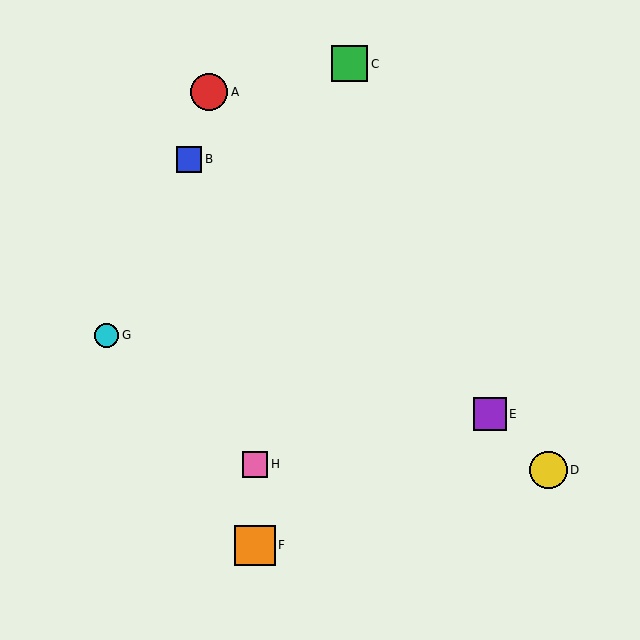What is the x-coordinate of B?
Object B is at x≈189.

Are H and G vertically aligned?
No, H is at x≈255 and G is at x≈107.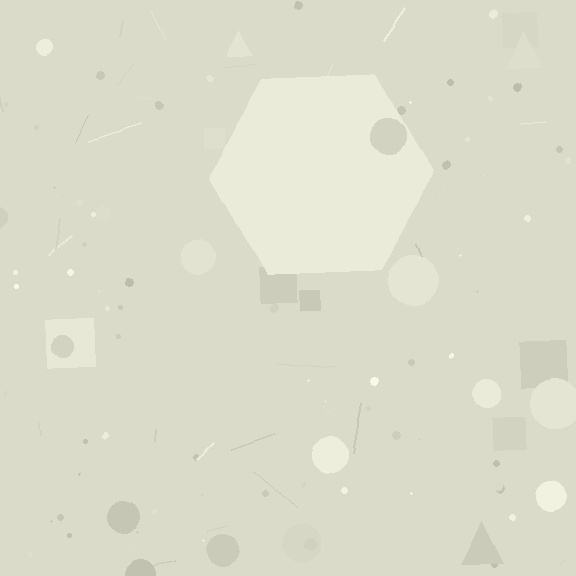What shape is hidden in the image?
A hexagon is hidden in the image.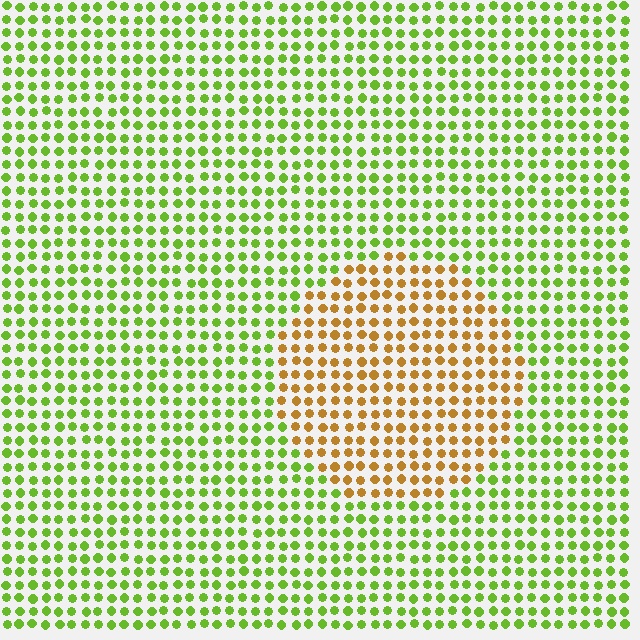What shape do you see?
I see a circle.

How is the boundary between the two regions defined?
The boundary is defined purely by a slight shift in hue (about 57 degrees). Spacing, size, and orientation are identical on both sides.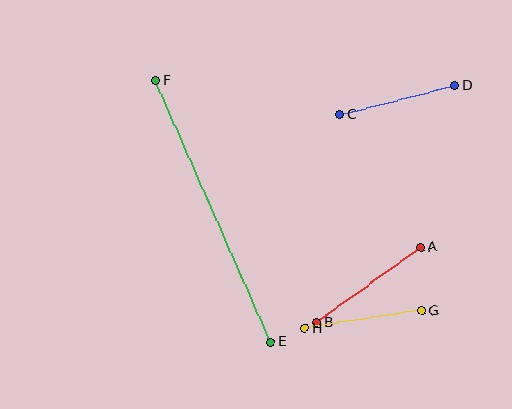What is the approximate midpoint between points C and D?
The midpoint is at approximately (398, 100) pixels.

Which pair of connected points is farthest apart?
Points E and F are farthest apart.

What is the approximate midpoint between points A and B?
The midpoint is at approximately (369, 285) pixels.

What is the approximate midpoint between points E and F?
The midpoint is at approximately (213, 211) pixels.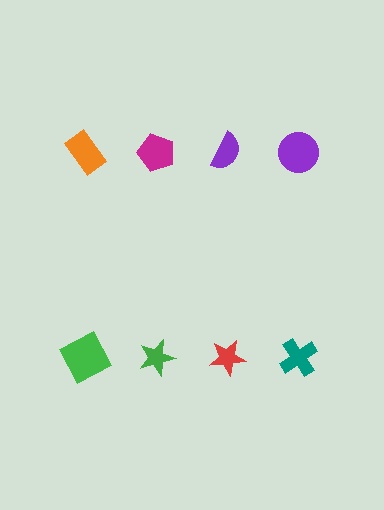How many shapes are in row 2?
4 shapes.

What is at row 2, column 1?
A green square.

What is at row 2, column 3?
A red star.